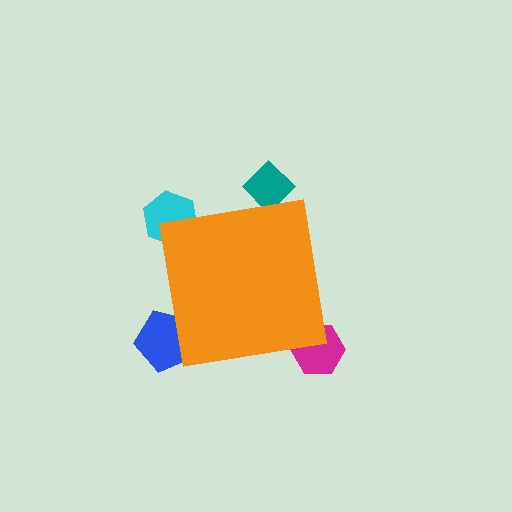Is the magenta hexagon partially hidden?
Yes, the magenta hexagon is partially hidden behind the orange square.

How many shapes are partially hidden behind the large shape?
4 shapes are partially hidden.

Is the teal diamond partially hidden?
Yes, the teal diamond is partially hidden behind the orange square.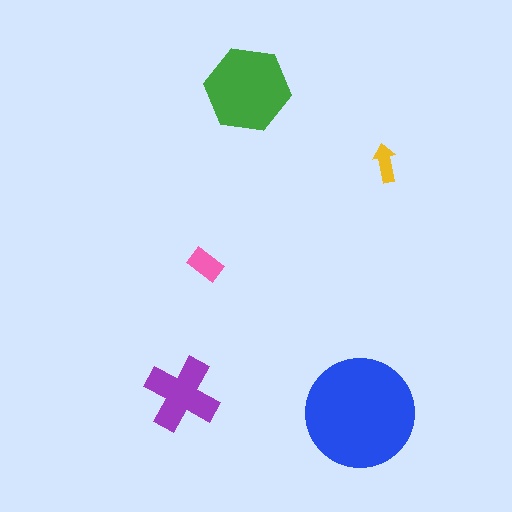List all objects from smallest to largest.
The yellow arrow, the pink rectangle, the purple cross, the green hexagon, the blue circle.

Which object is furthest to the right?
The yellow arrow is rightmost.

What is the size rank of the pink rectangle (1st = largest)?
4th.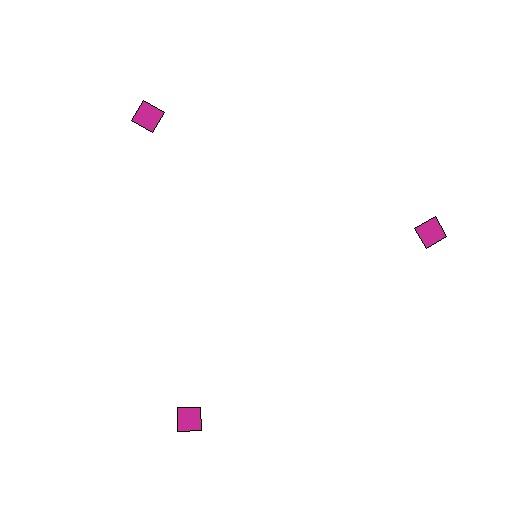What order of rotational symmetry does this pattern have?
This pattern has 3-fold rotational symmetry.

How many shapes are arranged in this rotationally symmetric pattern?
There are 3 shapes, arranged in 3 groups of 1.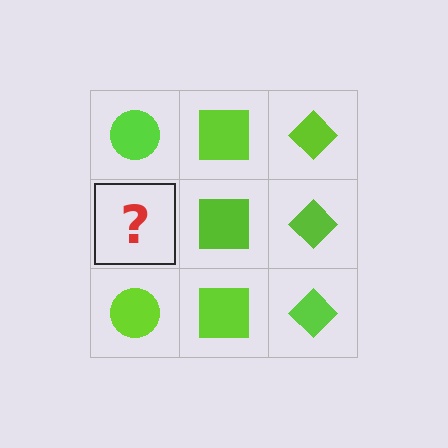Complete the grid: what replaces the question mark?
The question mark should be replaced with a lime circle.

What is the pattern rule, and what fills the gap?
The rule is that each column has a consistent shape. The gap should be filled with a lime circle.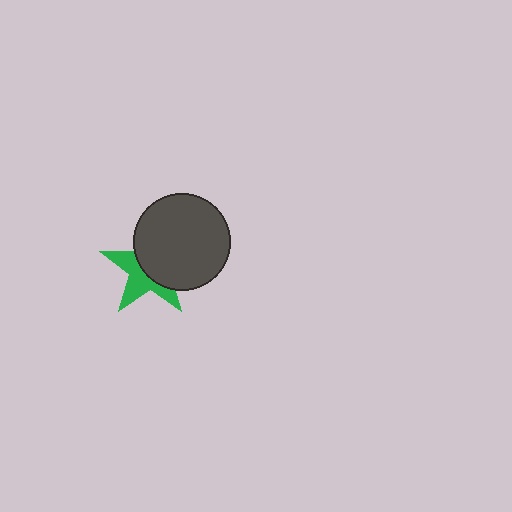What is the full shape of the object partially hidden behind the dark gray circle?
The partially hidden object is a green star.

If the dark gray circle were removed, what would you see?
You would see the complete green star.